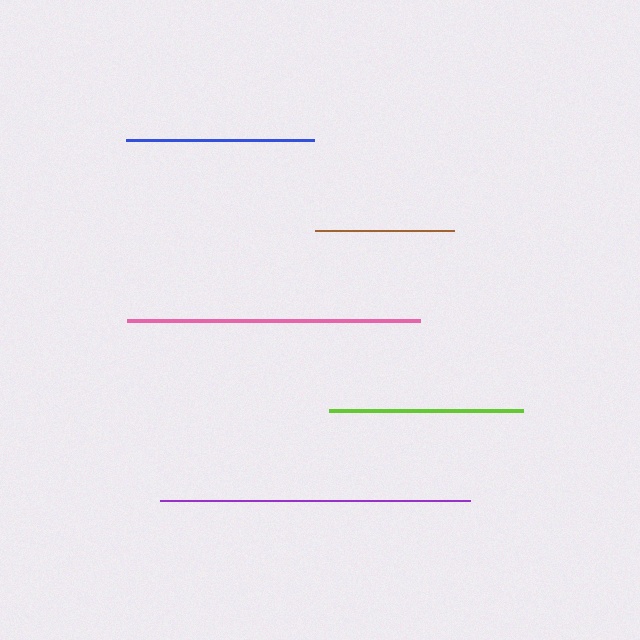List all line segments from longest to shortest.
From longest to shortest: purple, pink, lime, blue, brown.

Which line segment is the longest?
The purple line is the longest at approximately 310 pixels.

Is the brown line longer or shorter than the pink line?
The pink line is longer than the brown line.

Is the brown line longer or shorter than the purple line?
The purple line is longer than the brown line.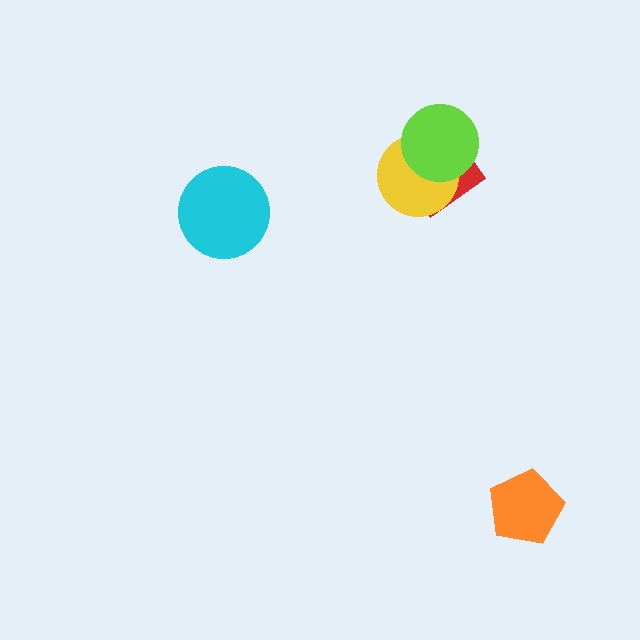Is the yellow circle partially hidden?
Yes, it is partially covered by another shape.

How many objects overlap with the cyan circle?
0 objects overlap with the cyan circle.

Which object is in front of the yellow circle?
The lime circle is in front of the yellow circle.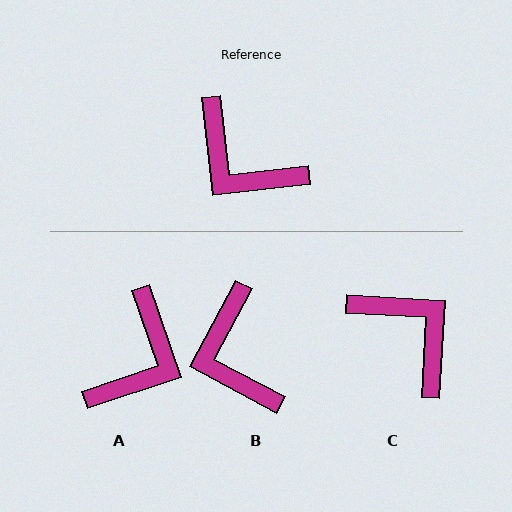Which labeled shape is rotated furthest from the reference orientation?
C, about 171 degrees away.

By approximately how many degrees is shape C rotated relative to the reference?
Approximately 171 degrees counter-clockwise.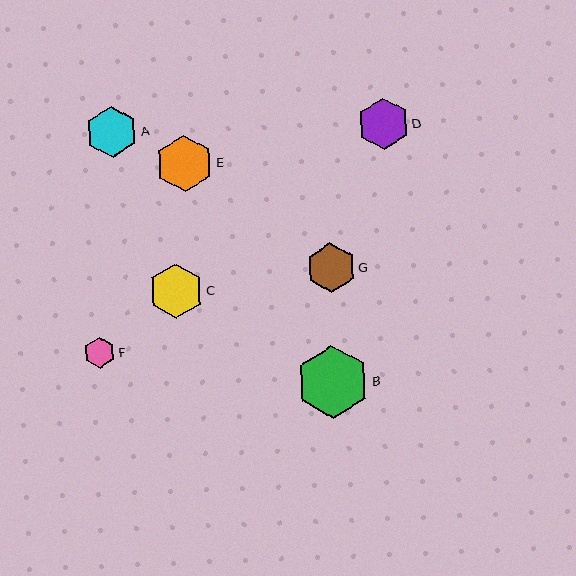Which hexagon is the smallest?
Hexagon F is the smallest with a size of approximately 31 pixels.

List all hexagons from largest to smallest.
From largest to smallest: B, E, C, A, D, G, F.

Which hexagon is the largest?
Hexagon B is the largest with a size of approximately 73 pixels.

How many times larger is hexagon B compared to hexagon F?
Hexagon B is approximately 2.4 times the size of hexagon F.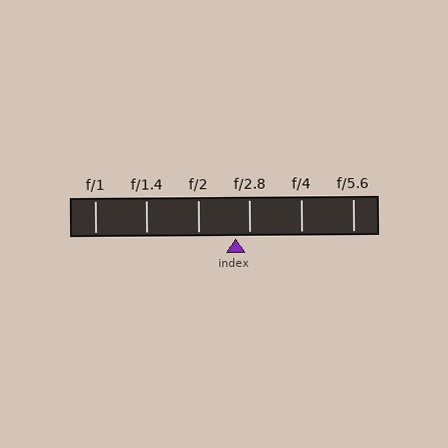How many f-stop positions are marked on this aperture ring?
There are 6 f-stop positions marked.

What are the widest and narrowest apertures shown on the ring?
The widest aperture shown is f/1 and the narrowest is f/5.6.